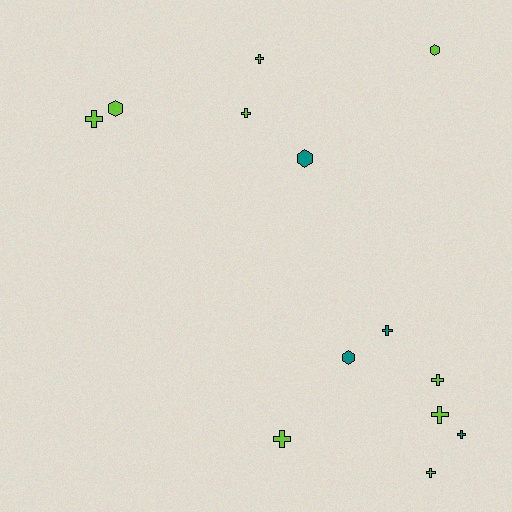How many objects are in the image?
There are 13 objects.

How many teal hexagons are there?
There are 2 teal hexagons.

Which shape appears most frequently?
Cross, with 9 objects.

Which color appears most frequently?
Lime, with 9 objects.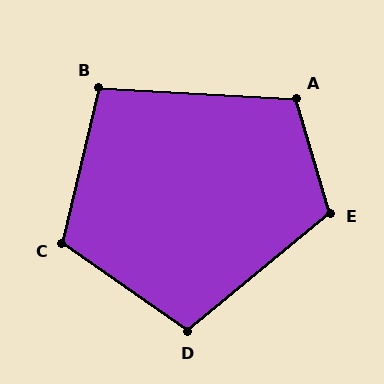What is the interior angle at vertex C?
Approximately 112 degrees (obtuse).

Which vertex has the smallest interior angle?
B, at approximately 100 degrees.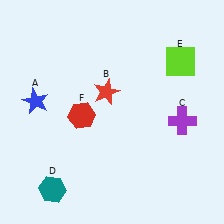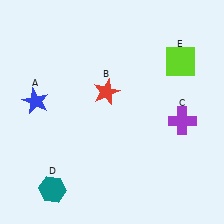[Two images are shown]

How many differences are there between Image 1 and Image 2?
There is 1 difference between the two images.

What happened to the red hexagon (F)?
The red hexagon (F) was removed in Image 2. It was in the bottom-left area of Image 1.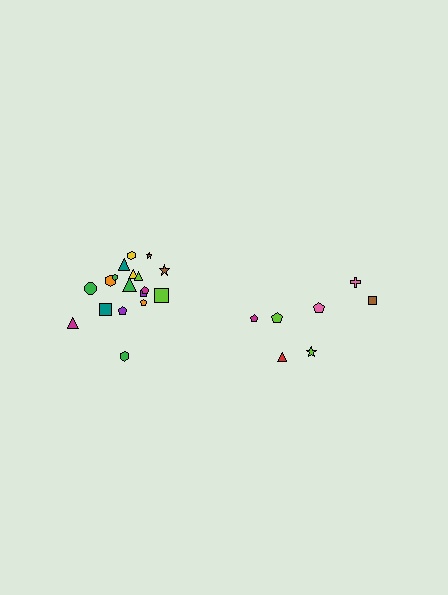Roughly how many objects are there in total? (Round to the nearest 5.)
Roughly 25 objects in total.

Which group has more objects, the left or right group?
The left group.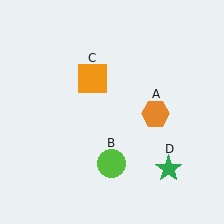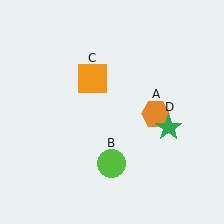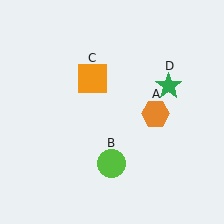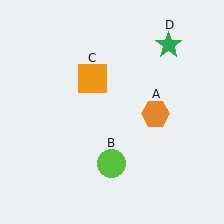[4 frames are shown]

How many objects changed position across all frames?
1 object changed position: green star (object D).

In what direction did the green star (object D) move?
The green star (object D) moved up.